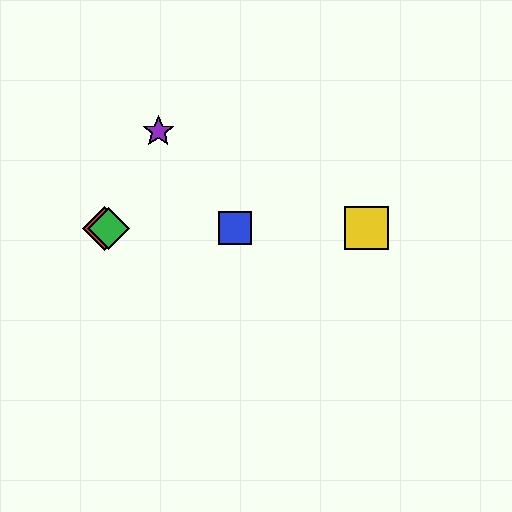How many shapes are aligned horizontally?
4 shapes (the red diamond, the blue square, the green diamond, the yellow square) are aligned horizontally.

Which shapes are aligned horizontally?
The red diamond, the blue square, the green diamond, the yellow square are aligned horizontally.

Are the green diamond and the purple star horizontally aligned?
No, the green diamond is at y≈228 and the purple star is at y≈131.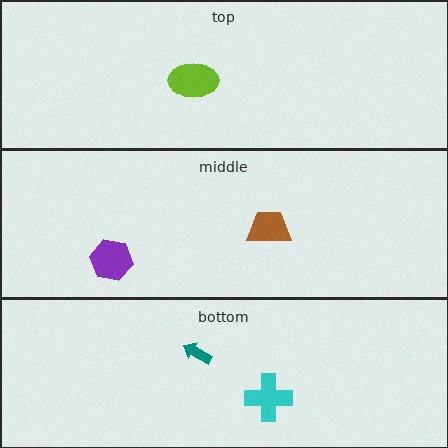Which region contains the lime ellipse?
The top region.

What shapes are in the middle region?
The brown trapezoid, the purple hexagon.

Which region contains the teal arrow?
The bottom region.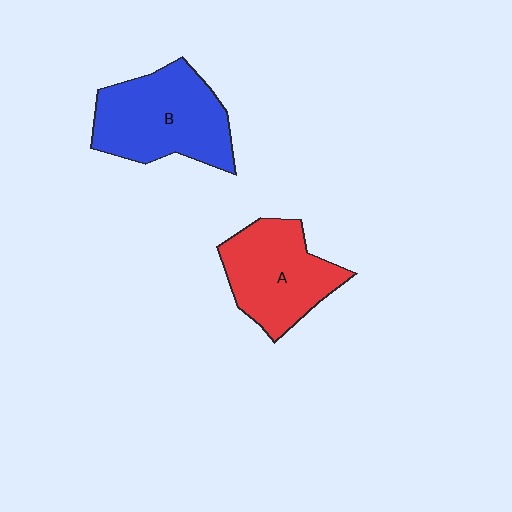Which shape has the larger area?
Shape B (blue).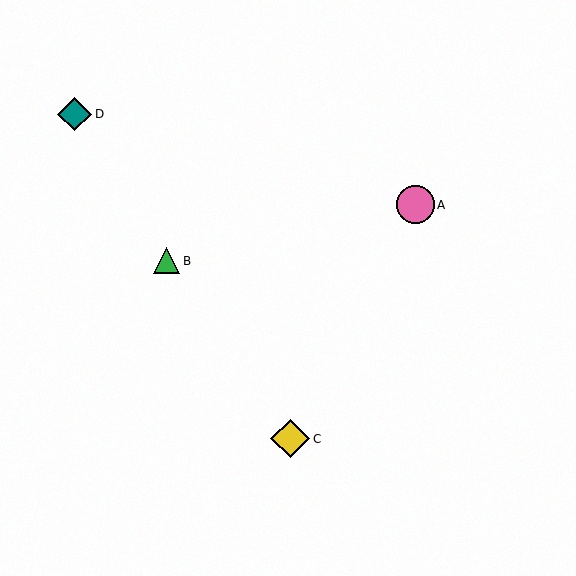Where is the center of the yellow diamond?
The center of the yellow diamond is at (290, 439).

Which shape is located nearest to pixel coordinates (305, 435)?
The yellow diamond (labeled C) at (290, 439) is nearest to that location.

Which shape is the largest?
The yellow diamond (labeled C) is the largest.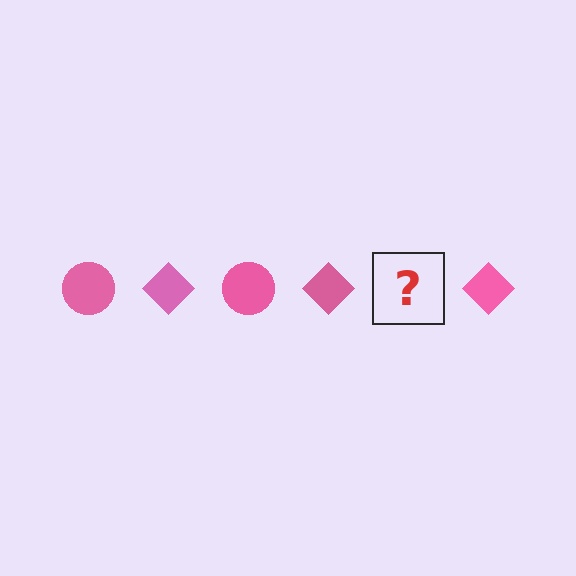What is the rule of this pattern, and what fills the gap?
The rule is that the pattern cycles through circle, diamond shapes in pink. The gap should be filled with a pink circle.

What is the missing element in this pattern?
The missing element is a pink circle.